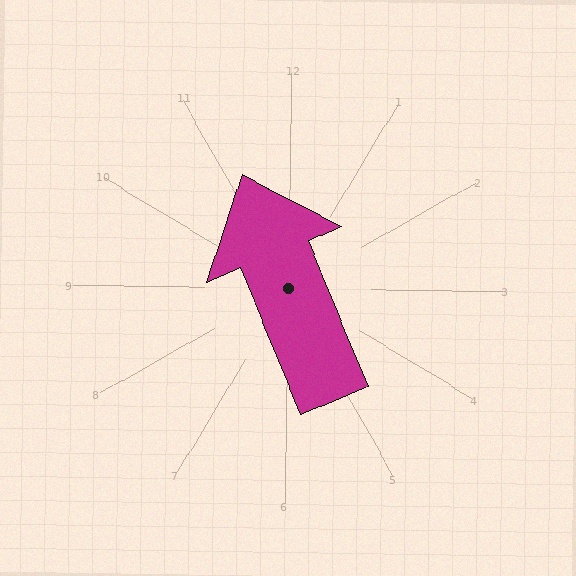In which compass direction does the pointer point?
Northwest.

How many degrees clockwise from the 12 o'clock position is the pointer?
Approximately 337 degrees.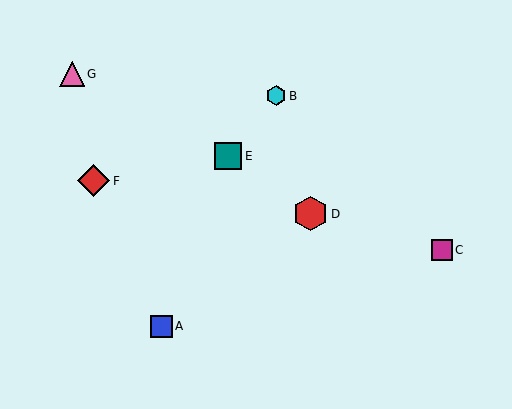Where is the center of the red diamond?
The center of the red diamond is at (94, 181).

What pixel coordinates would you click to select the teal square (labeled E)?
Click at (228, 156) to select the teal square E.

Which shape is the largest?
The red hexagon (labeled D) is the largest.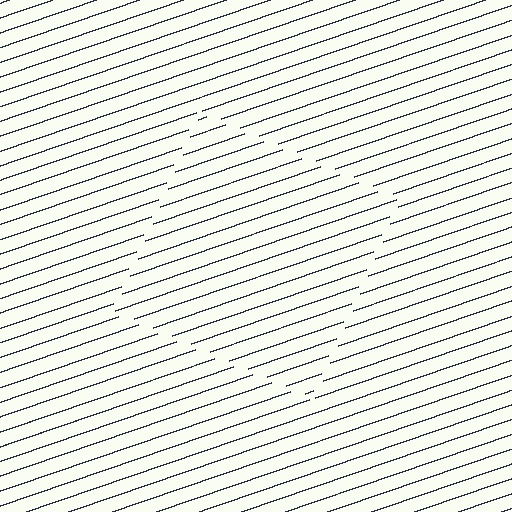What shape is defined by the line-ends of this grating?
An illusory square. The interior of the shape contains the same grating, shifted by half a period — the contour is defined by the phase discontinuity where line-ends from the inner and outer gratings abut.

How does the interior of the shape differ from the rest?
The interior of the shape contains the same grating, shifted by half a period — the contour is defined by the phase discontinuity where line-ends from the inner and outer gratings abut.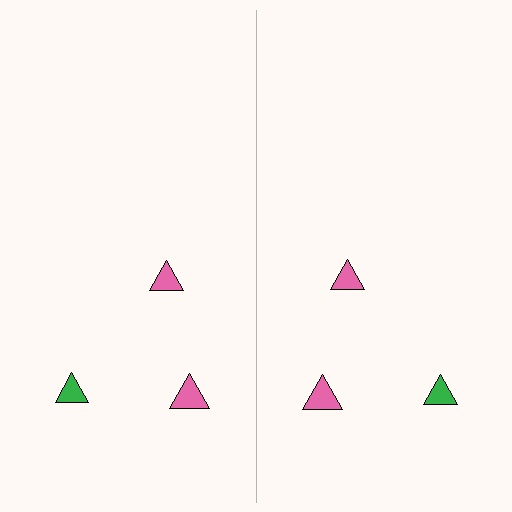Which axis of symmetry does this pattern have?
The pattern has a vertical axis of symmetry running through the center of the image.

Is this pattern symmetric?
Yes, this pattern has bilateral (reflection) symmetry.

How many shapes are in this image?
There are 6 shapes in this image.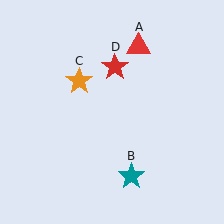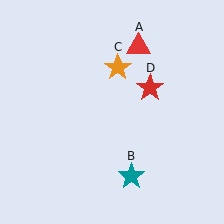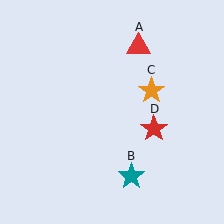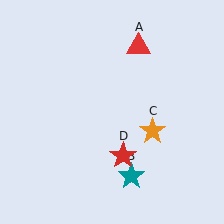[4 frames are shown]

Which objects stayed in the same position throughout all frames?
Red triangle (object A) and teal star (object B) remained stationary.